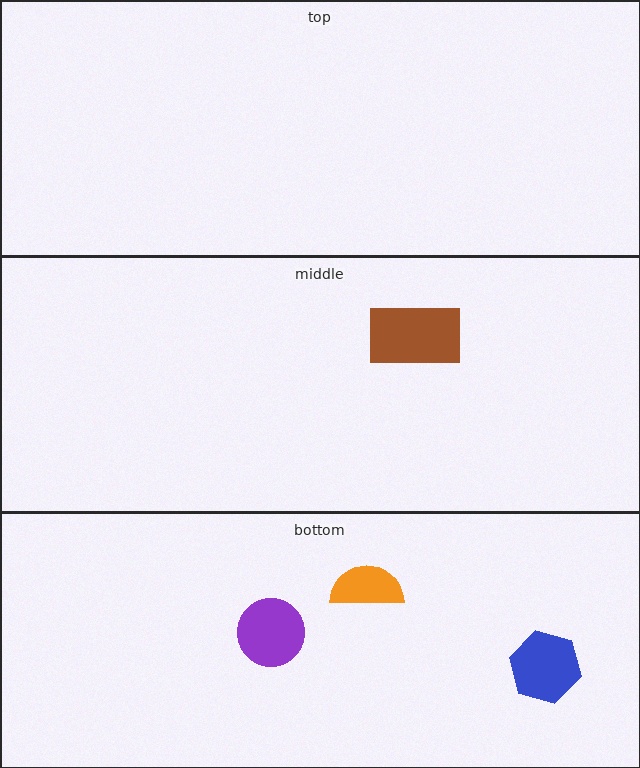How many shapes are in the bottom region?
3.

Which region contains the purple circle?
The bottom region.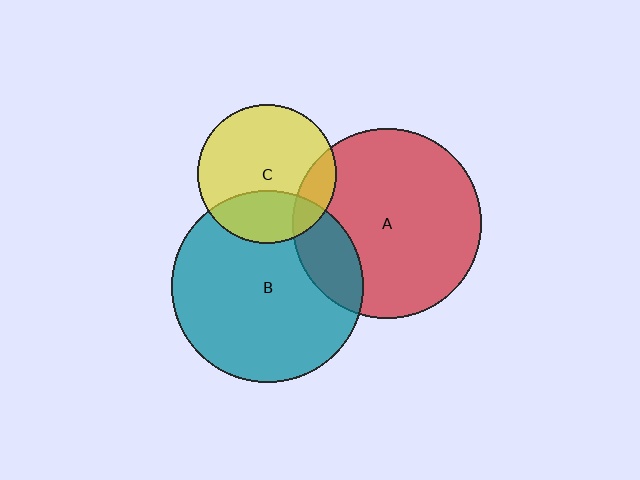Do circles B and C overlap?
Yes.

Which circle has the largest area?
Circle B (teal).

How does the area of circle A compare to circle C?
Approximately 1.9 times.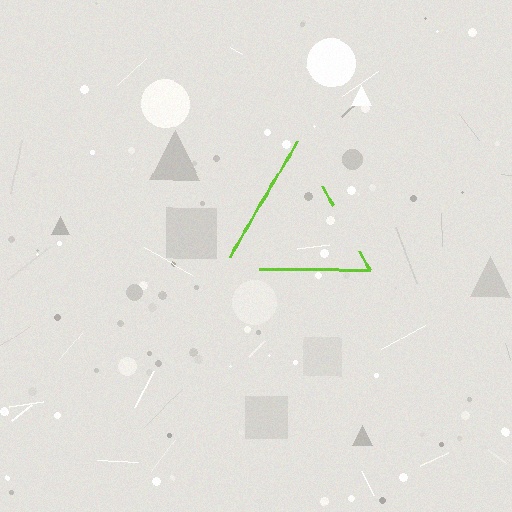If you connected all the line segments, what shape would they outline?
They would outline a triangle.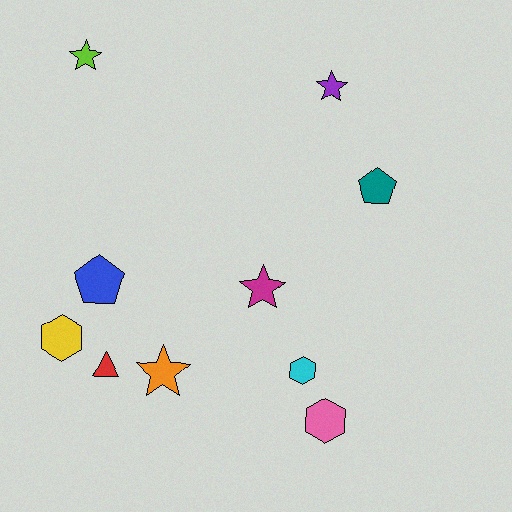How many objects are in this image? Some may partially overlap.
There are 10 objects.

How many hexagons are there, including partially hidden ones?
There are 3 hexagons.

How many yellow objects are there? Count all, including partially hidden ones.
There is 1 yellow object.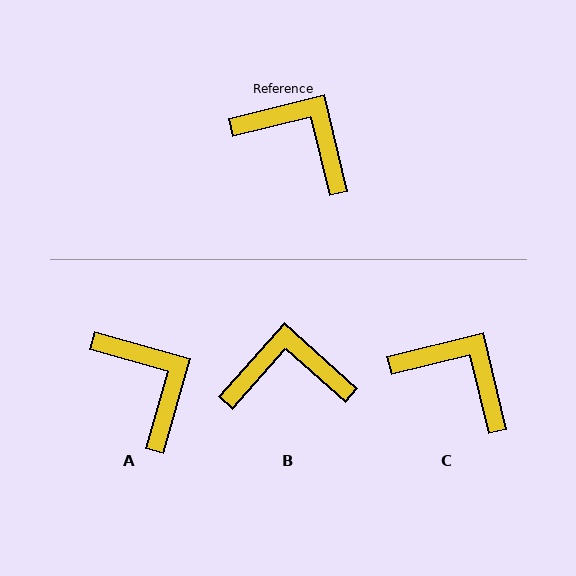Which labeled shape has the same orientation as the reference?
C.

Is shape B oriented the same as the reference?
No, it is off by about 35 degrees.